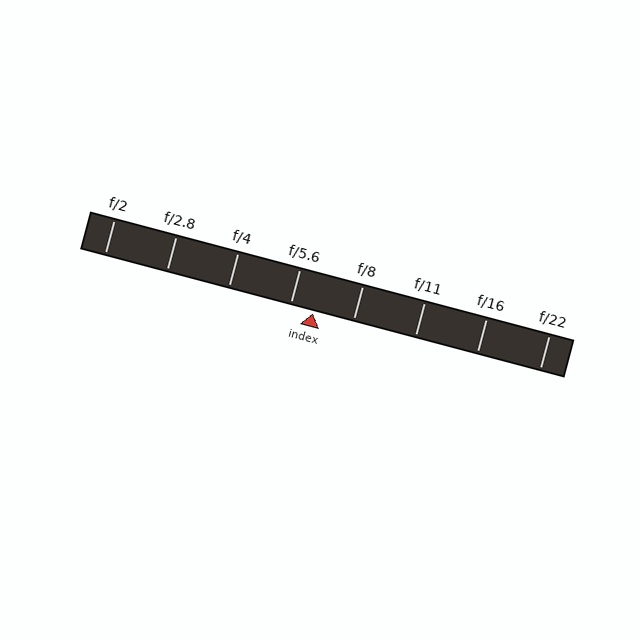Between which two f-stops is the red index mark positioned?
The index mark is between f/5.6 and f/8.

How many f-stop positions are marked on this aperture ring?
There are 8 f-stop positions marked.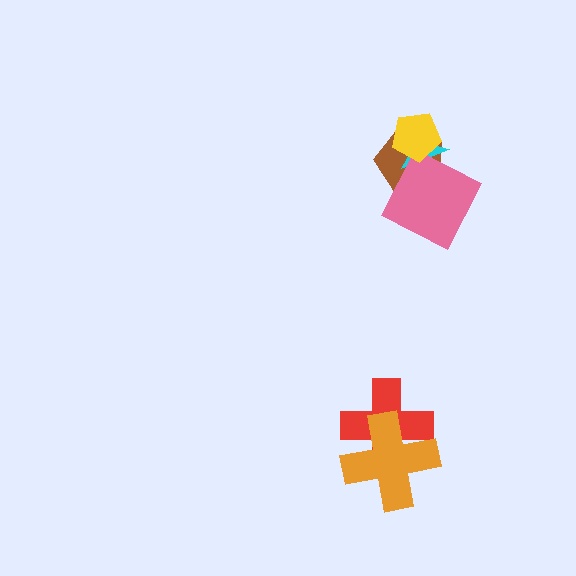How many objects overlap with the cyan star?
3 objects overlap with the cyan star.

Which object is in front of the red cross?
The orange cross is in front of the red cross.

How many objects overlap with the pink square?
2 objects overlap with the pink square.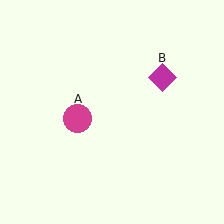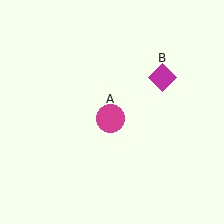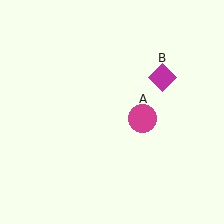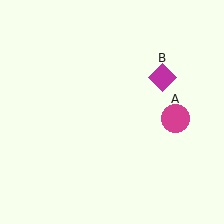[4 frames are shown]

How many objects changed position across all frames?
1 object changed position: magenta circle (object A).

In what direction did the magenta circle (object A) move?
The magenta circle (object A) moved right.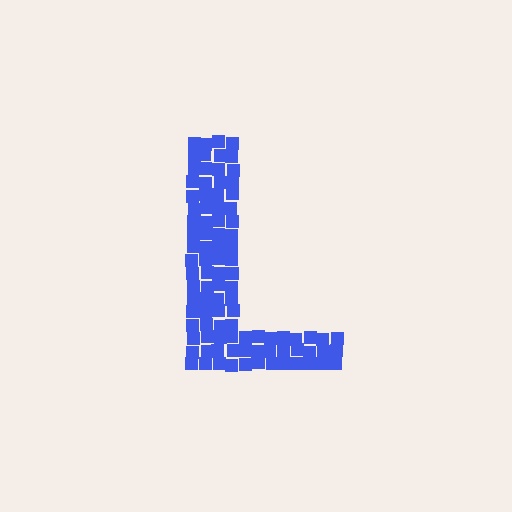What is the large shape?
The large shape is the letter L.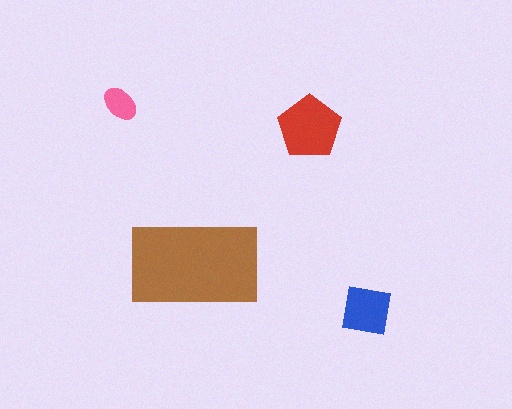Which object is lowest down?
The blue square is bottommost.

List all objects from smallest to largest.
The pink ellipse, the blue square, the red pentagon, the brown rectangle.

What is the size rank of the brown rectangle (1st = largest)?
1st.